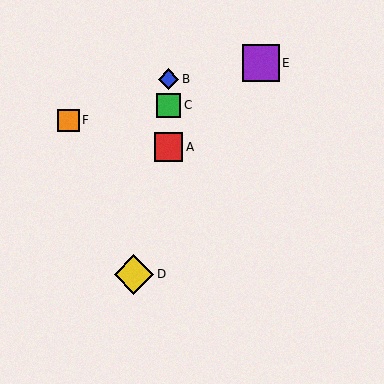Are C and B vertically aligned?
Yes, both are at x≈169.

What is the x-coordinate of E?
Object E is at x≈261.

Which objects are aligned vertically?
Objects A, B, C are aligned vertically.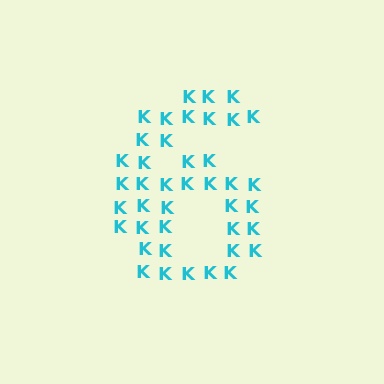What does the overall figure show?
The overall figure shows the digit 6.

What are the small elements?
The small elements are letter K's.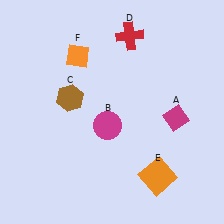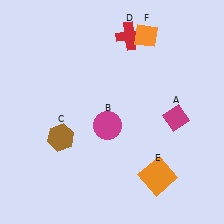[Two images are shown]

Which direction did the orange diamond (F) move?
The orange diamond (F) moved right.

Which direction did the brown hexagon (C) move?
The brown hexagon (C) moved down.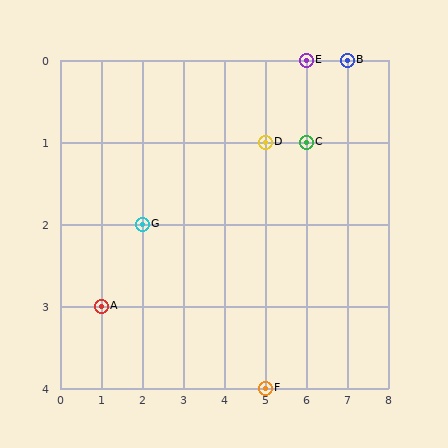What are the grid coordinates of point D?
Point D is at grid coordinates (5, 1).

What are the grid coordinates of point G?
Point G is at grid coordinates (2, 2).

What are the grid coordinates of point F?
Point F is at grid coordinates (5, 4).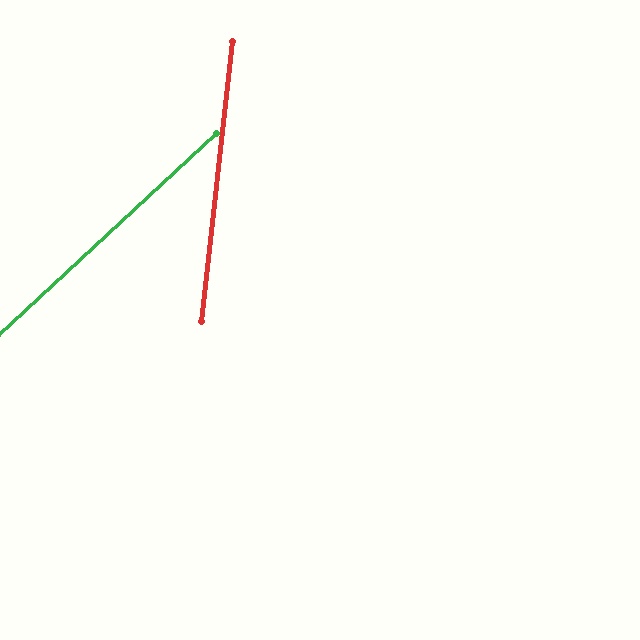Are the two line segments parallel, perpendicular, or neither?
Neither parallel nor perpendicular — they differ by about 41°.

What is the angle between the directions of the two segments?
Approximately 41 degrees.